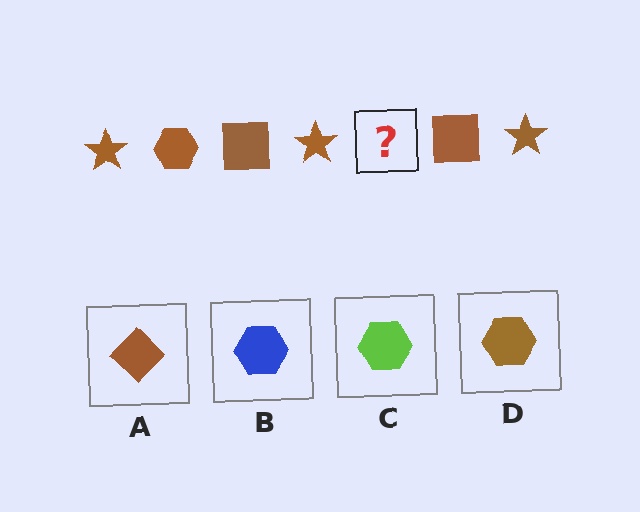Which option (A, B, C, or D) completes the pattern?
D.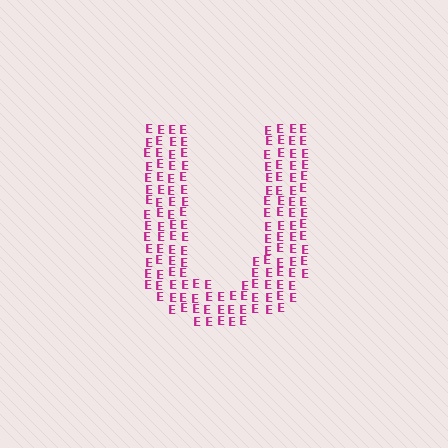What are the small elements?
The small elements are letter E's.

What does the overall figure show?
The overall figure shows the letter U.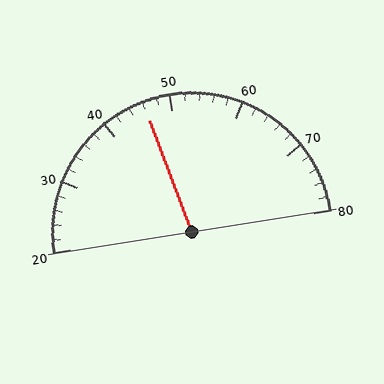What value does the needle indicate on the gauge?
The needle indicates approximately 46.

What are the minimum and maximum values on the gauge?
The gauge ranges from 20 to 80.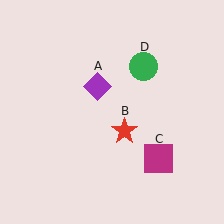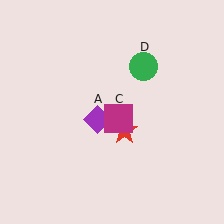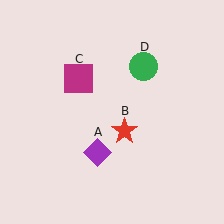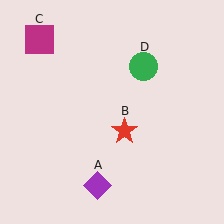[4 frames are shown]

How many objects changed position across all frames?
2 objects changed position: purple diamond (object A), magenta square (object C).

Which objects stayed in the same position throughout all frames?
Red star (object B) and green circle (object D) remained stationary.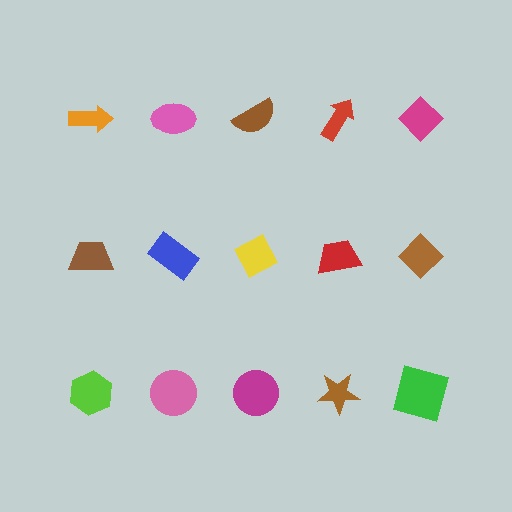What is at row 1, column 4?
A red arrow.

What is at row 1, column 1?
An orange arrow.